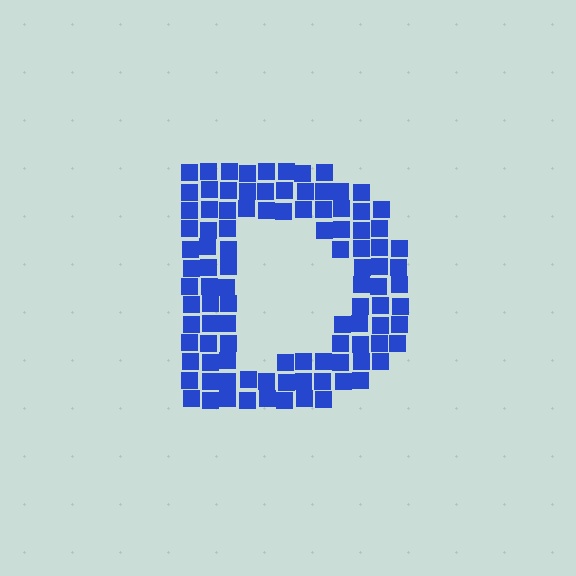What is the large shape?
The large shape is the letter D.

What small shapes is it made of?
It is made of small squares.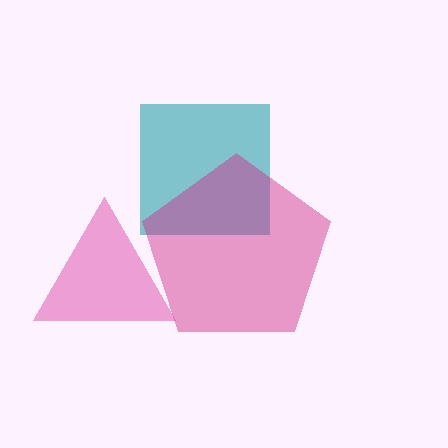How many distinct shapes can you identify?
There are 3 distinct shapes: a pink triangle, a teal square, a magenta pentagon.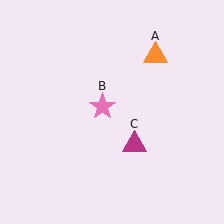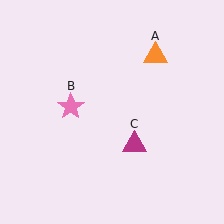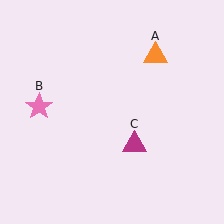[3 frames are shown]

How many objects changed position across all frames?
1 object changed position: pink star (object B).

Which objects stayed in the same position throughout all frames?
Orange triangle (object A) and magenta triangle (object C) remained stationary.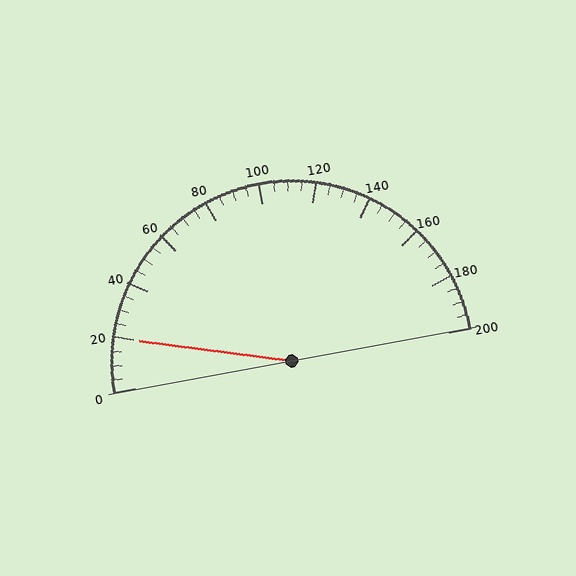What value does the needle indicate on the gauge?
The needle indicates approximately 20.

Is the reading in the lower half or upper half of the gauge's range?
The reading is in the lower half of the range (0 to 200).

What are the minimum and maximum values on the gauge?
The gauge ranges from 0 to 200.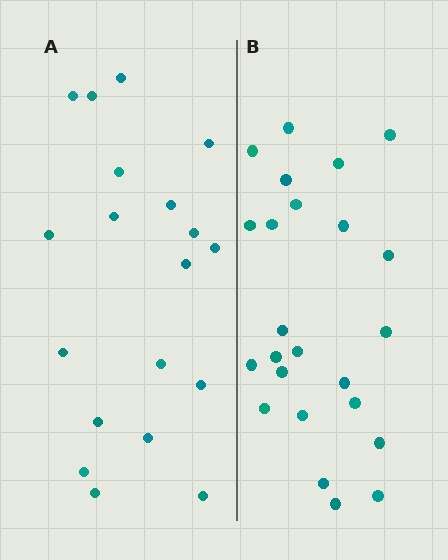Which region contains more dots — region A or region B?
Region B (the right region) has more dots.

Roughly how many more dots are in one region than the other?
Region B has about 5 more dots than region A.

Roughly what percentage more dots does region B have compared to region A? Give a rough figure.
About 25% more.